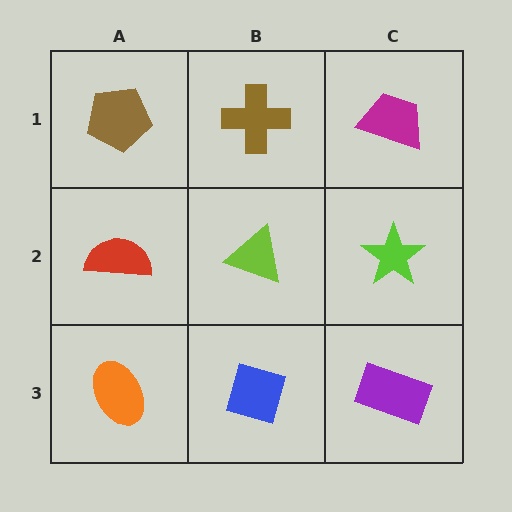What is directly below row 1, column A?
A red semicircle.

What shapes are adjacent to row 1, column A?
A red semicircle (row 2, column A), a brown cross (row 1, column B).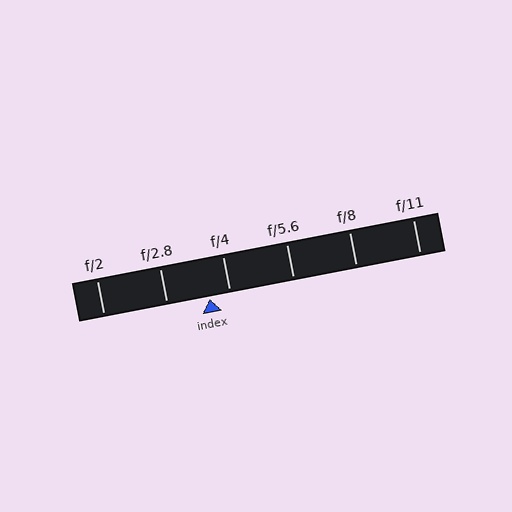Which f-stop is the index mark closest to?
The index mark is closest to f/4.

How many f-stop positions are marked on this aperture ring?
There are 6 f-stop positions marked.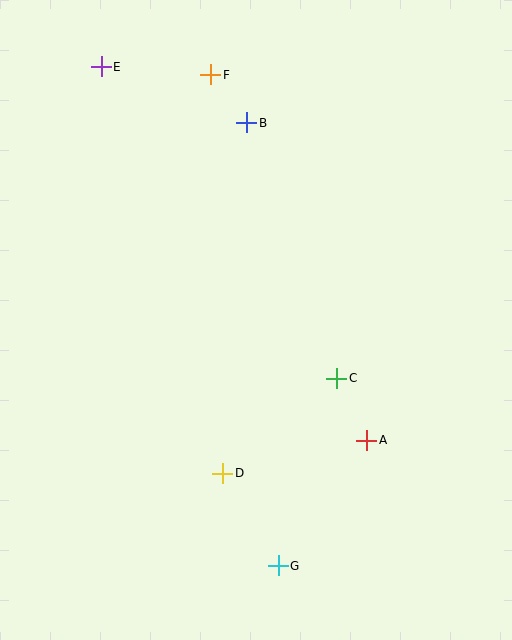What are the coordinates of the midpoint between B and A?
The midpoint between B and A is at (307, 282).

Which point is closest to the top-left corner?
Point E is closest to the top-left corner.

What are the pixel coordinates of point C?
Point C is at (336, 378).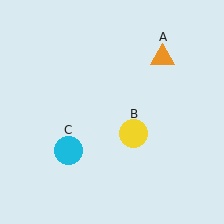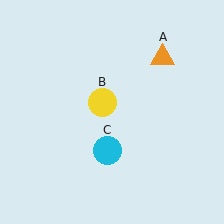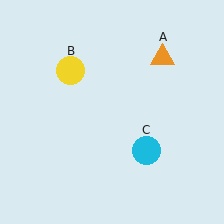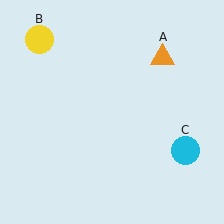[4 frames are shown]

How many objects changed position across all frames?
2 objects changed position: yellow circle (object B), cyan circle (object C).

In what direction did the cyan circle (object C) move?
The cyan circle (object C) moved right.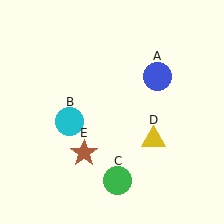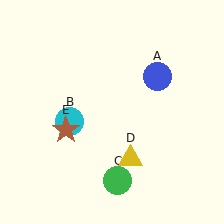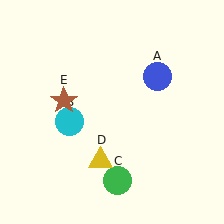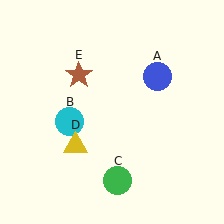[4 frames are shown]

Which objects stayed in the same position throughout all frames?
Blue circle (object A) and cyan circle (object B) and green circle (object C) remained stationary.